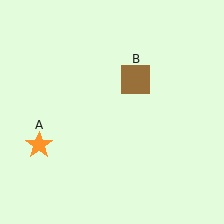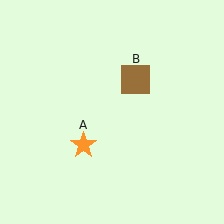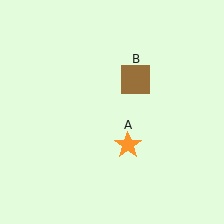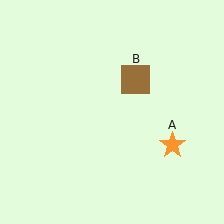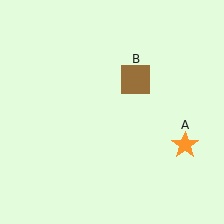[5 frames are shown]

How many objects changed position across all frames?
1 object changed position: orange star (object A).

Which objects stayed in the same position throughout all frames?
Brown square (object B) remained stationary.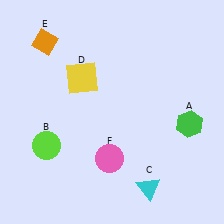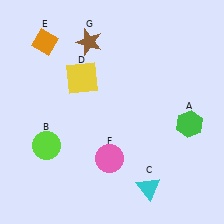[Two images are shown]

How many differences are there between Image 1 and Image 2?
There is 1 difference between the two images.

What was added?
A brown star (G) was added in Image 2.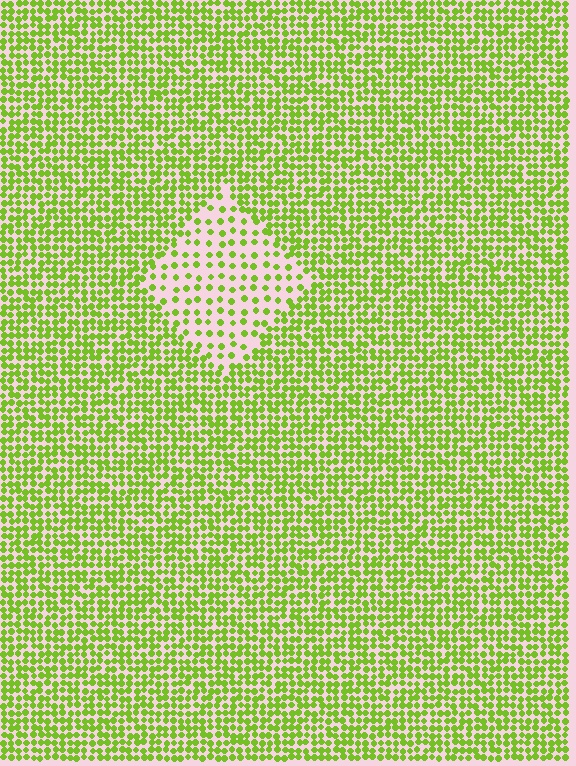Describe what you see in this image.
The image contains small lime elements arranged at two different densities. A diamond-shaped region is visible where the elements are less densely packed than the surrounding area.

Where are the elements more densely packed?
The elements are more densely packed outside the diamond boundary.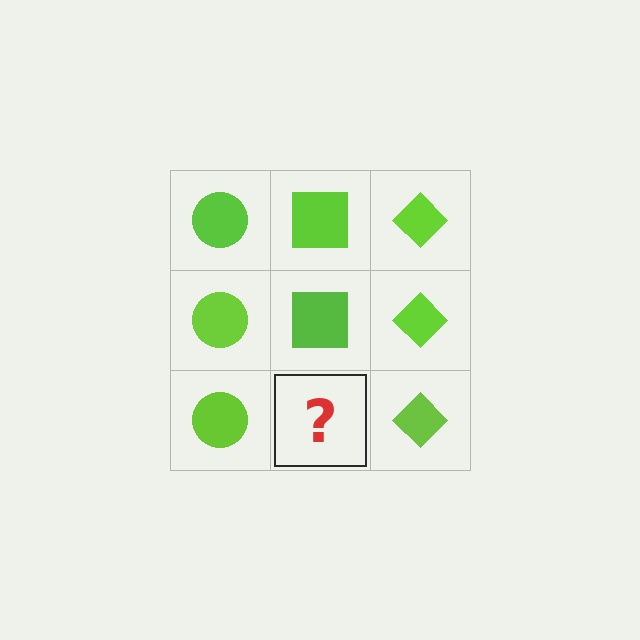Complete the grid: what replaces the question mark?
The question mark should be replaced with a lime square.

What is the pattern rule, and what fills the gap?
The rule is that each column has a consistent shape. The gap should be filled with a lime square.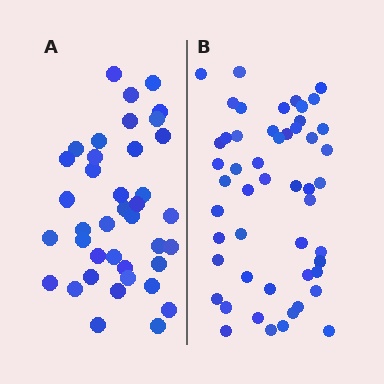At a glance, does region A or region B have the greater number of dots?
Region B (the right region) has more dots.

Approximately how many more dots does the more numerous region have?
Region B has roughly 12 or so more dots than region A.